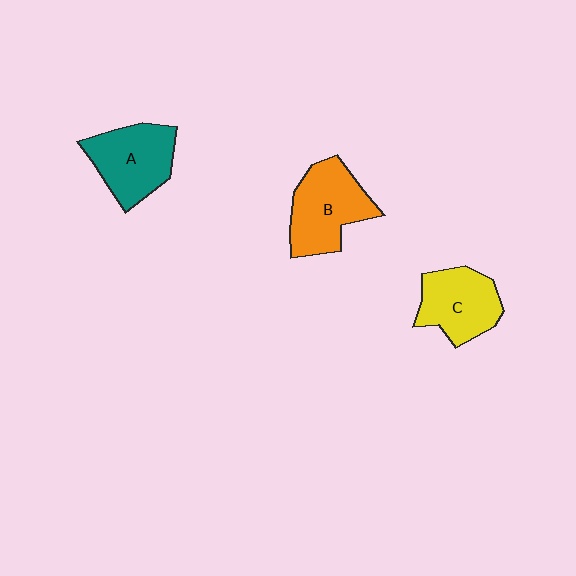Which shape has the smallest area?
Shape C (yellow).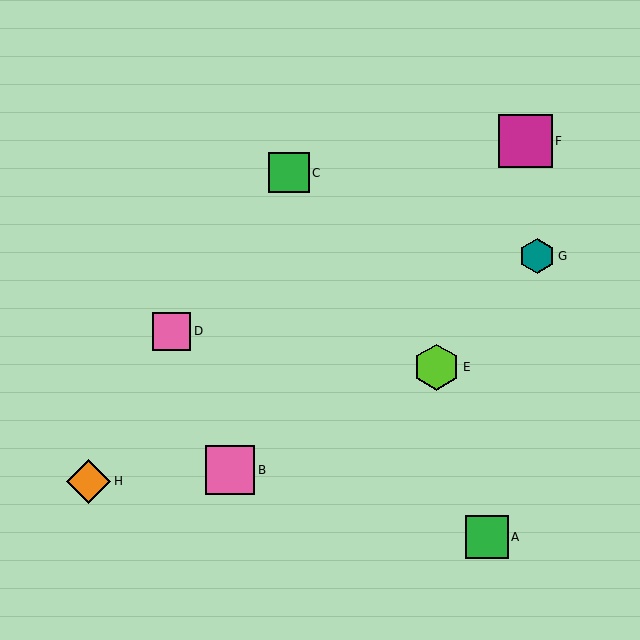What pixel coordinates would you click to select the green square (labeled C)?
Click at (289, 173) to select the green square C.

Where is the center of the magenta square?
The center of the magenta square is at (525, 141).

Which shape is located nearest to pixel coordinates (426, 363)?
The lime hexagon (labeled E) at (437, 367) is nearest to that location.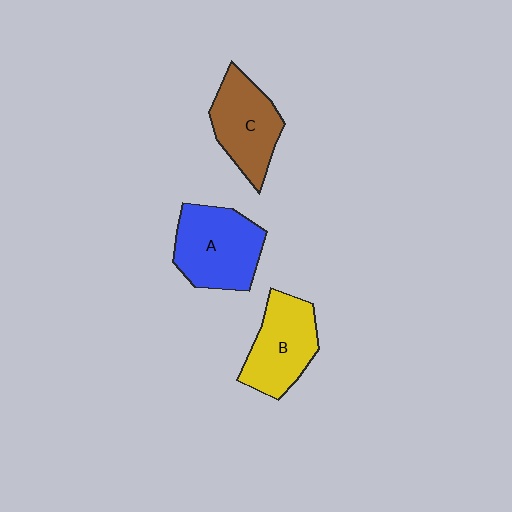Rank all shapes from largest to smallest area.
From largest to smallest: A (blue), B (yellow), C (brown).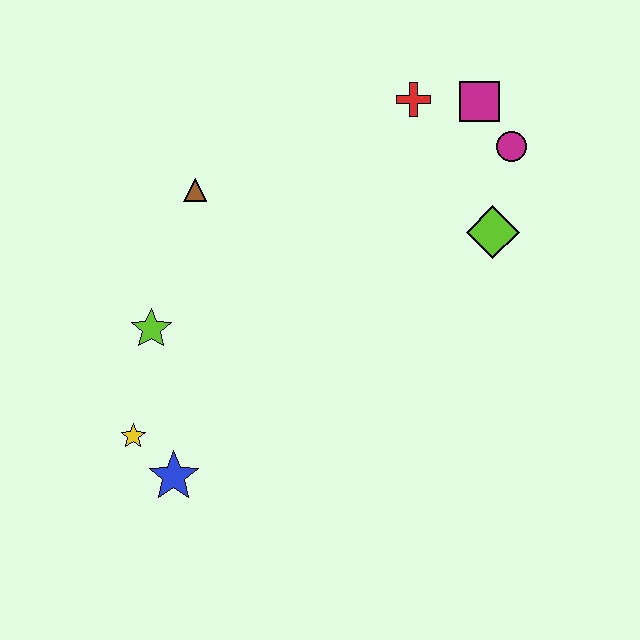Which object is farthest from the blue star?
The magenta square is farthest from the blue star.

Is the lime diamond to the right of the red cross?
Yes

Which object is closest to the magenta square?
The magenta circle is closest to the magenta square.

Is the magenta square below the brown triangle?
No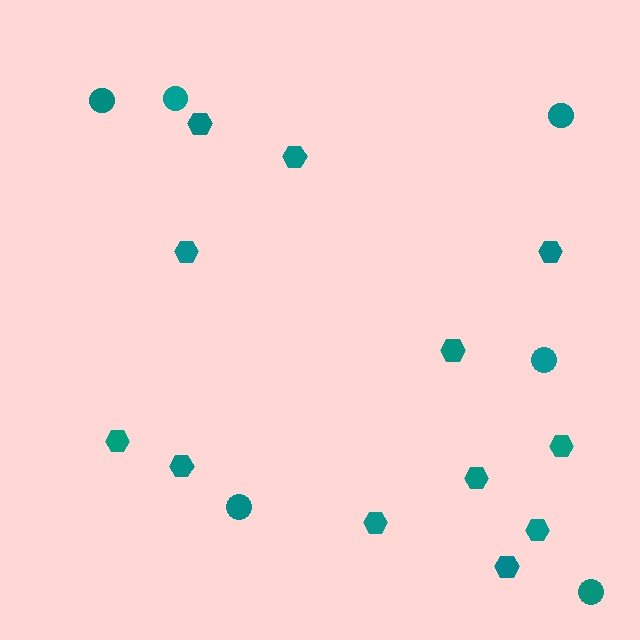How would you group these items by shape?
There are 2 groups: one group of circles (6) and one group of hexagons (12).